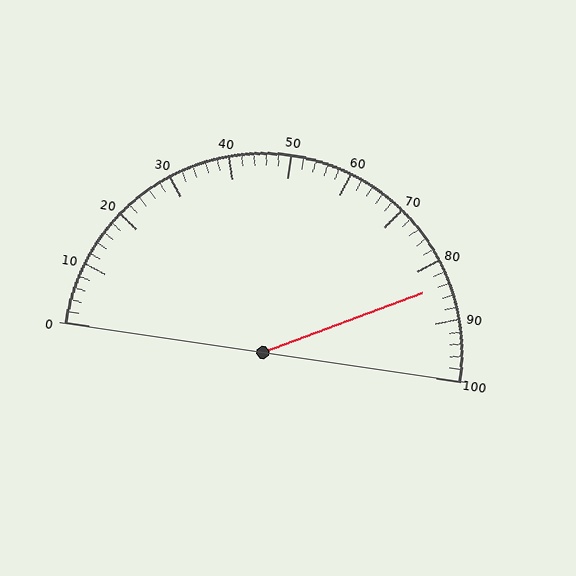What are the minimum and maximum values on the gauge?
The gauge ranges from 0 to 100.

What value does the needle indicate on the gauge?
The needle indicates approximately 84.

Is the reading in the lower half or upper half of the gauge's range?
The reading is in the upper half of the range (0 to 100).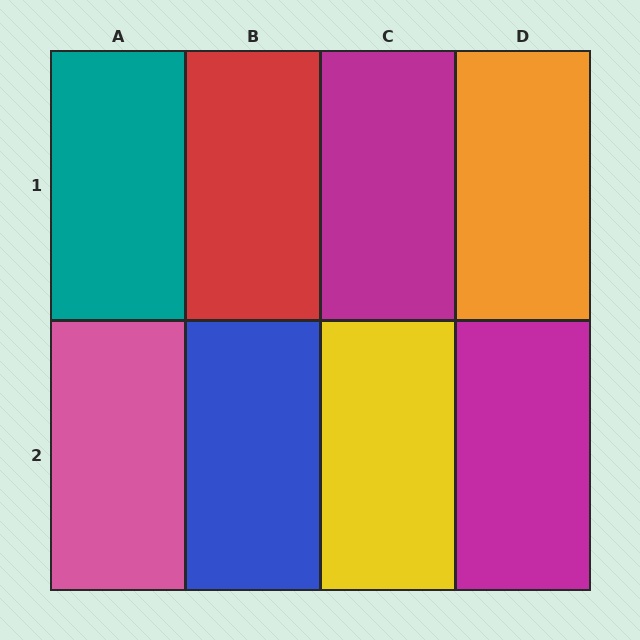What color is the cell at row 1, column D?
Orange.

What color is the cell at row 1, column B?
Red.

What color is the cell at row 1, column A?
Teal.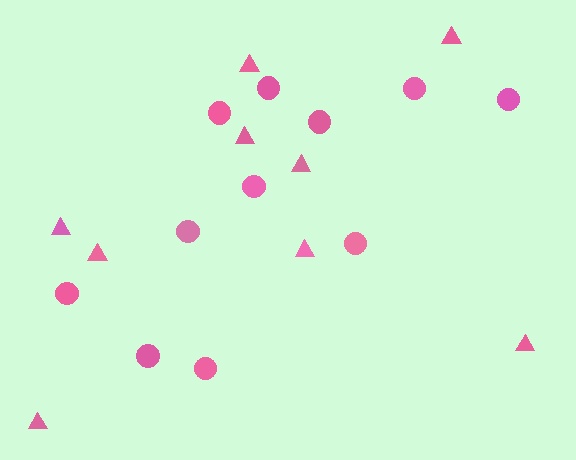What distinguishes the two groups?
There are 2 groups: one group of triangles (9) and one group of circles (11).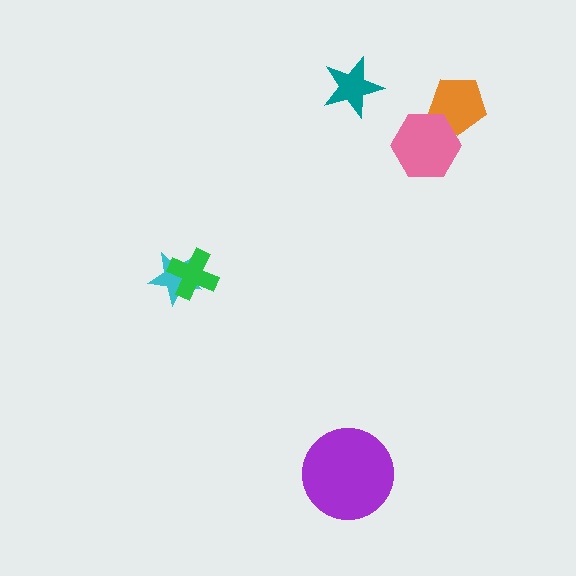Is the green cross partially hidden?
No, no other shape covers it.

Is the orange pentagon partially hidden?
Yes, it is partially covered by another shape.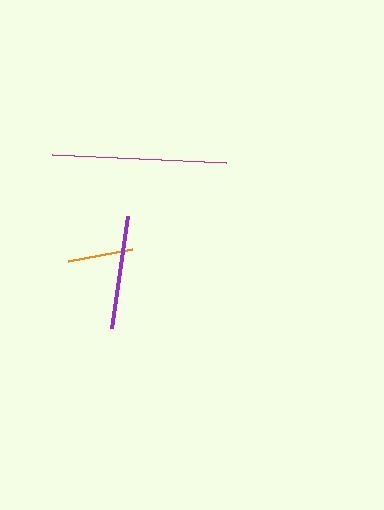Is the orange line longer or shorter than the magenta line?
The magenta line is longer than the orange line.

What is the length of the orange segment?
The orange segment is approximately 66 pixels long.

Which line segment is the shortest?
The orange line is the shortest at approximately 66 pixels.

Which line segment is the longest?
The magenta line is the longest at approximately 175 pixels.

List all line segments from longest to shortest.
From longest to shortest: magenta, purple, orange.